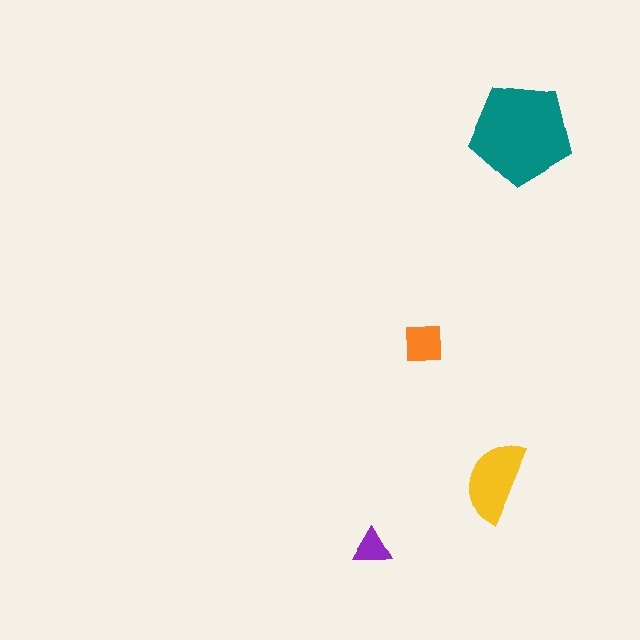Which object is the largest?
The teal pentagon.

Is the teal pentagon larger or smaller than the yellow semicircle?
Larger.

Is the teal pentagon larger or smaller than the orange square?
Larger.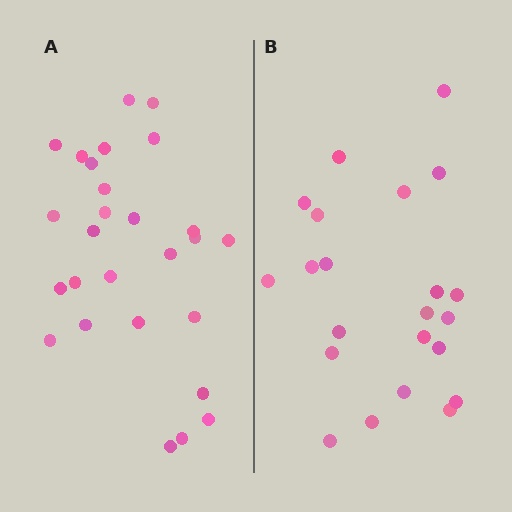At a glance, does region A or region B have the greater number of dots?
Region A (the left region) has more dots.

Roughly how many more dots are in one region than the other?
Region A has about 5 more dots than region B.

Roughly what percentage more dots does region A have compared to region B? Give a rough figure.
About 25% more.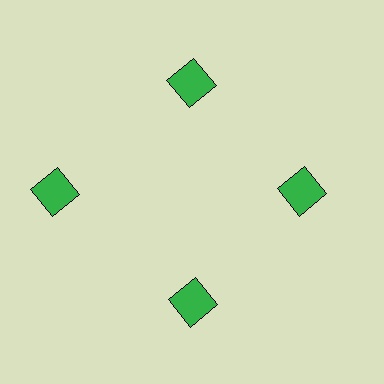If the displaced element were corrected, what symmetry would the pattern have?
It would have 4-fold rotational symmetry — the pattern would map onto itself every 90 degrees.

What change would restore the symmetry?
The symmetry would be restored by moving it inward, back onto the ring so that all 4 diamonds sit at equal angles and equal distance from the center.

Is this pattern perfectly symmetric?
No. The 4 green diamonds are arranged in a ring, but one element near the 9 o'clock position is pushed outward from the center, breaking the 4-fold rotational symmetry.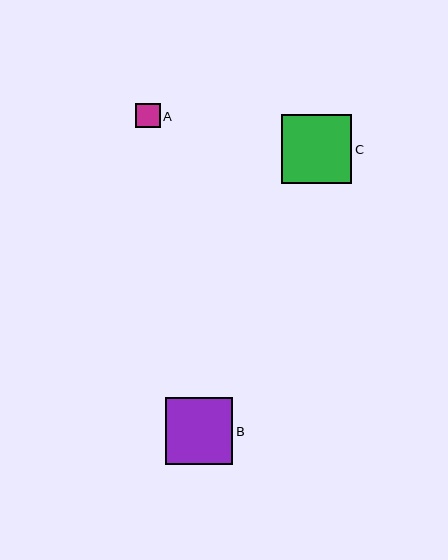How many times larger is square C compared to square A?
Square C is approximately 2.8 times the size of square A.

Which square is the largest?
Square C is the largest with a size of approximately 70 pixels.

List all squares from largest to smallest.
From largest to smallest: C, B, A.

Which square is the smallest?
Square A is the smallest with a size of approximately 25 pixels.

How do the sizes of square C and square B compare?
Square C and square B are approximately the same size.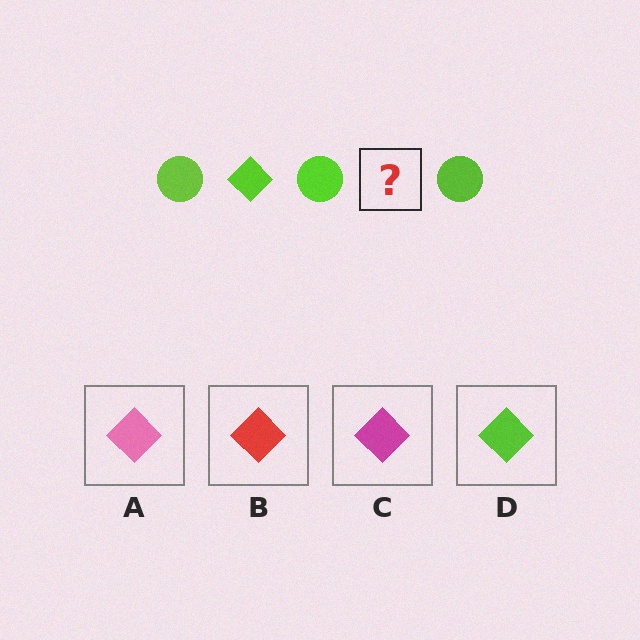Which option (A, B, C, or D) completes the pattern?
D.